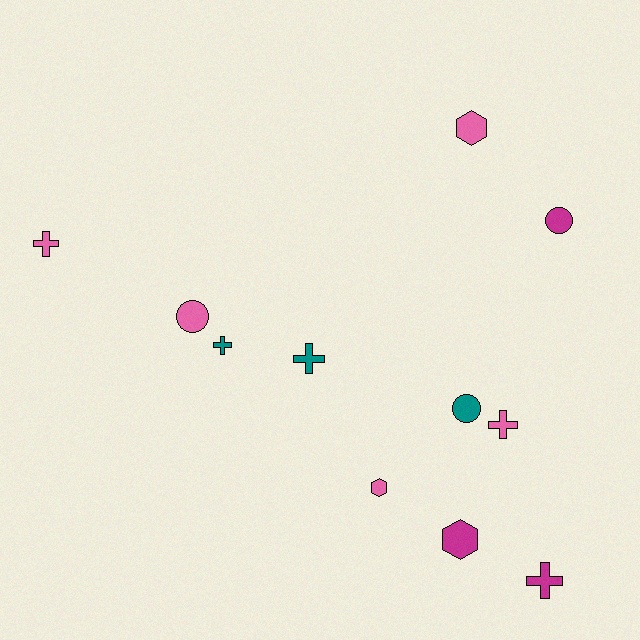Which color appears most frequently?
Pink, with 5 objects.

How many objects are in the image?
There are 11 objects.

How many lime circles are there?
There are no lime circles.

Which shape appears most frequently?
Cross, with 5 objects.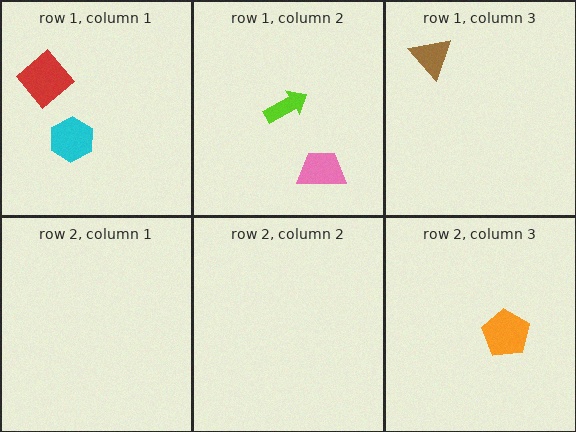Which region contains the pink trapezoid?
The row 1, column 2 region.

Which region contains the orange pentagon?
The row 2, column 3 region.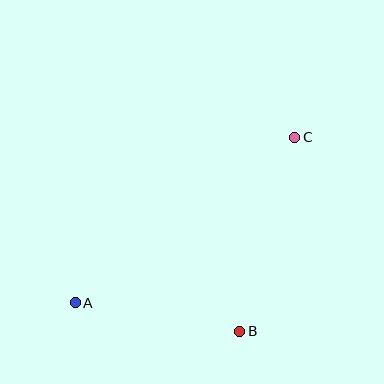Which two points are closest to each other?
Points A and B are closest to each other.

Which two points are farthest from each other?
Points A and C are farthest from each other.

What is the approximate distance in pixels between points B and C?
The distance between B and C is approximately 202 pixels.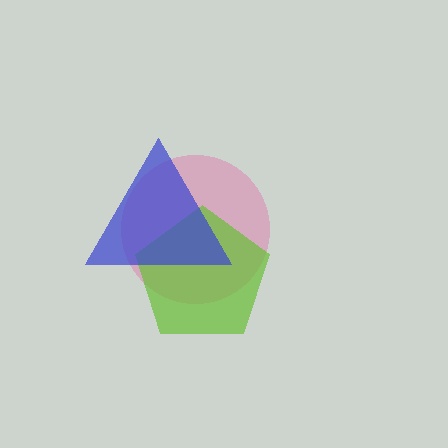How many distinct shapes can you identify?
There are 3 distinct shapes: a pink circle, a lime pentagon, a blue triangle.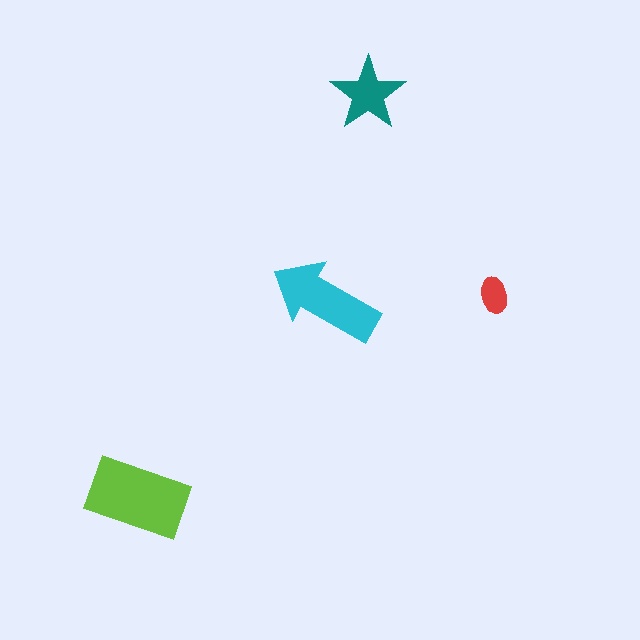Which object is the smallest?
The red ellipse.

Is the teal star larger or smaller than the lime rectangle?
Smaller.